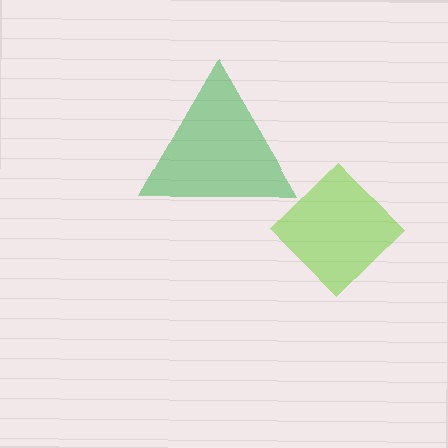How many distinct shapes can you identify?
There are 2 distinct shapes: a lime diamond, a green triangle.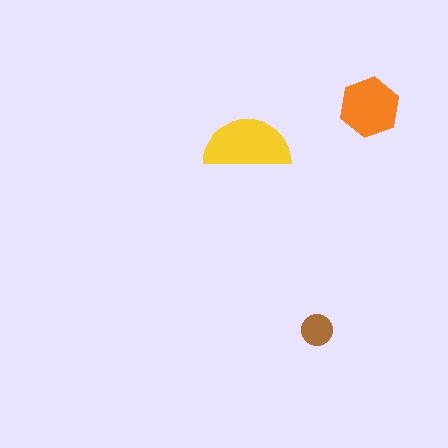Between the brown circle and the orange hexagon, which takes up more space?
The orange hexagon.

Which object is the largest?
The yellow semicircle.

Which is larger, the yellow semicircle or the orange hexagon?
The yellow semicircle.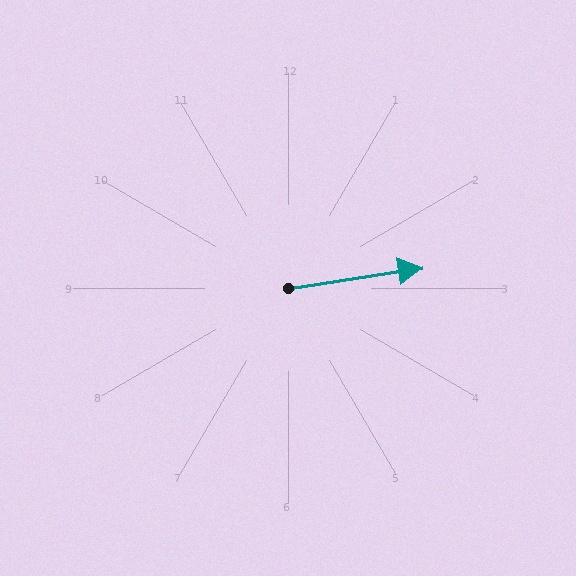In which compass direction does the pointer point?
East.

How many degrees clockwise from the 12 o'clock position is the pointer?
Approximately 81 degrees.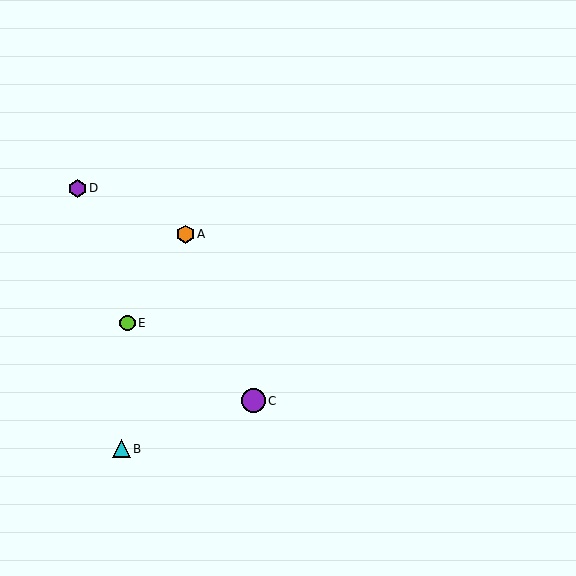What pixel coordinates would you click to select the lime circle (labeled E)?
Click at (127, 323) to select the lime circle E.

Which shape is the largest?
The purple circle (labeled C) is the largest.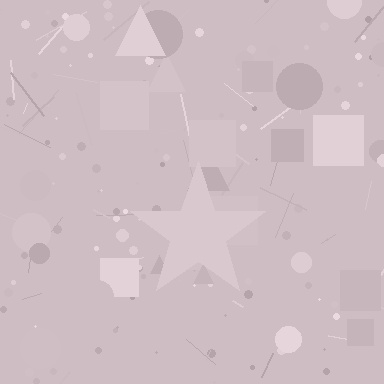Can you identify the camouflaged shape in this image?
The camouflaged shape is a star.